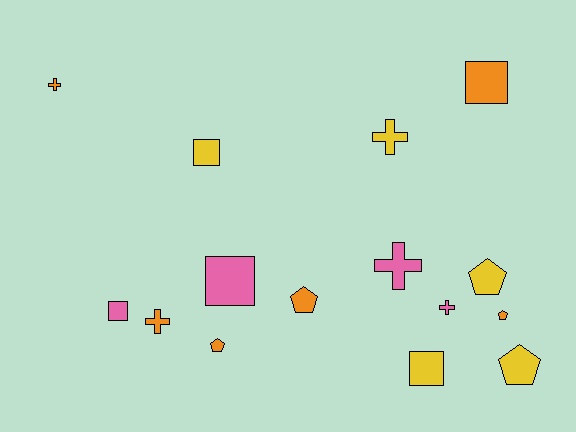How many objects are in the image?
There are 15 objects.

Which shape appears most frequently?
Square, with 5 objects.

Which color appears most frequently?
Orange, with 6 objects.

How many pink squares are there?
There are 2 pink squares.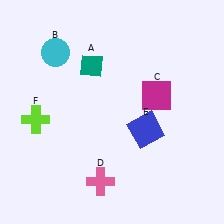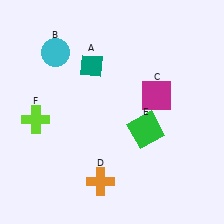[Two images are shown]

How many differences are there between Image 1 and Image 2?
There are 2 differences between the two images.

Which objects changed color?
D changed from pink to orange. E changed from blue to green.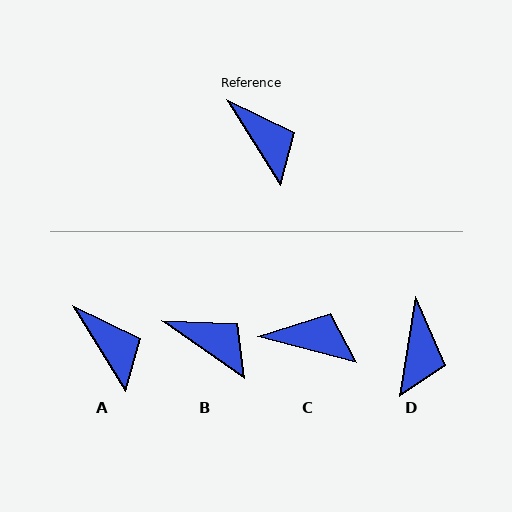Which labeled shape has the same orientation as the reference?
A.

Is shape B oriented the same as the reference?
No, it is off by about 23 degrees.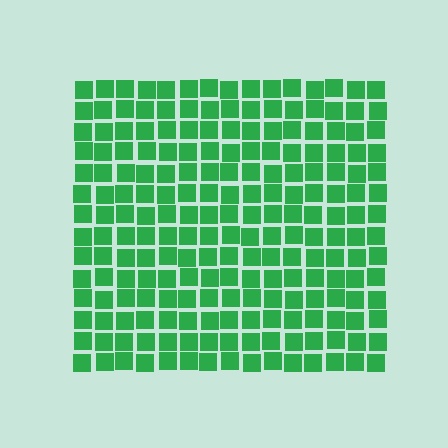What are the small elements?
The small elements are squares.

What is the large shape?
The large shape is a square.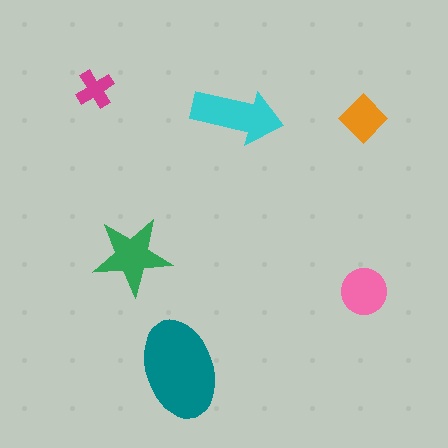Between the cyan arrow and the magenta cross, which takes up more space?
The cyan arrow.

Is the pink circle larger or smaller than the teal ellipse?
Smaller.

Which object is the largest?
The teal ellipse.